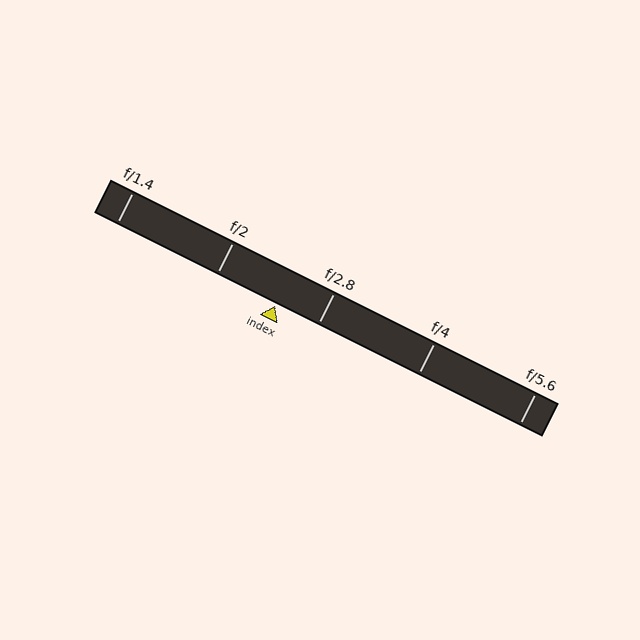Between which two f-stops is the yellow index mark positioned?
The index mark is between f/2 and f/2.8.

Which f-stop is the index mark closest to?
The index mark is closest to f/2.8.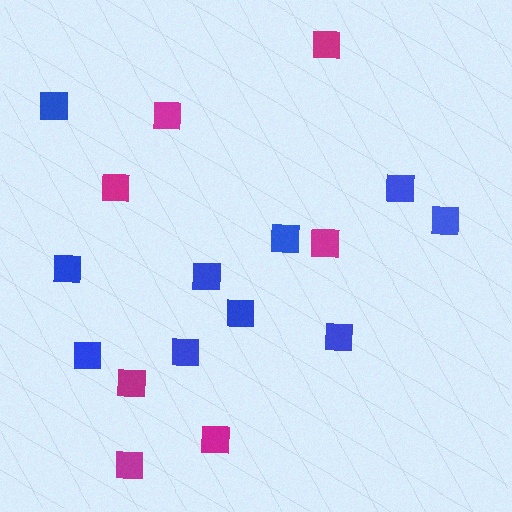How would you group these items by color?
There are 2 groups: one group of blue squares (10) and one group of magenta squares (7).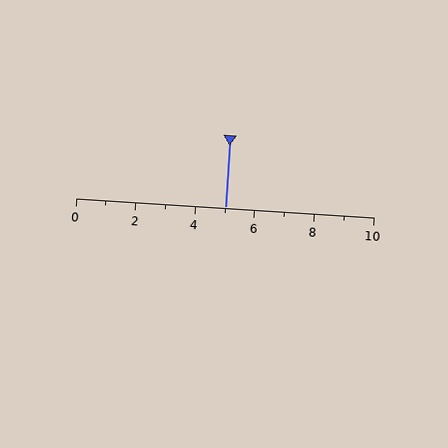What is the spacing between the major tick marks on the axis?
The major ticks are spaced 2 apart.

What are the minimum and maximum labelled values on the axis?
The axis runs from 0 to 10.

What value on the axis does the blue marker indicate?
The marker indicates approximately 5.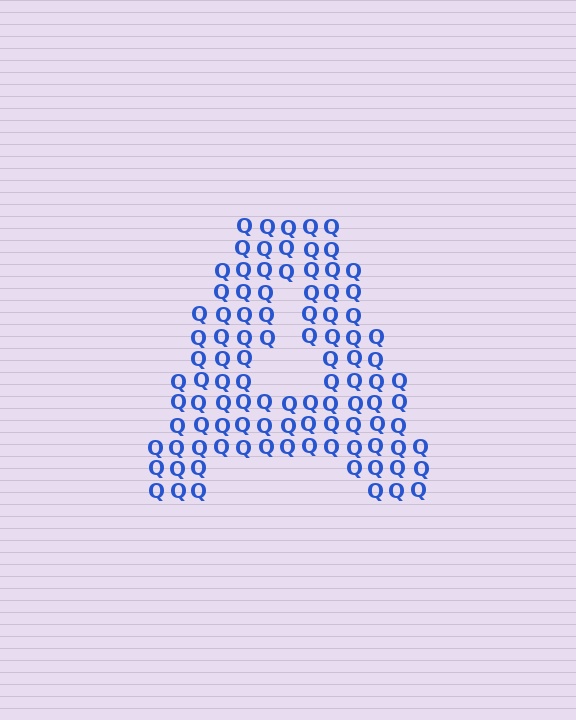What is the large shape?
The large shape is the letter A.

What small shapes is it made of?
It is made of small letter Q's.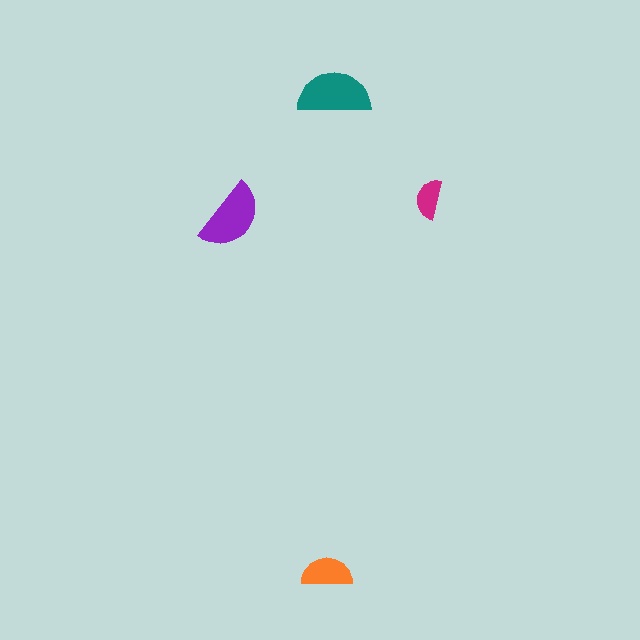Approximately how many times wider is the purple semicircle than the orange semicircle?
About 1.5 times wider.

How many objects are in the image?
There are 4 objects in the image.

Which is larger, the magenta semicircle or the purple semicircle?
The purple one.